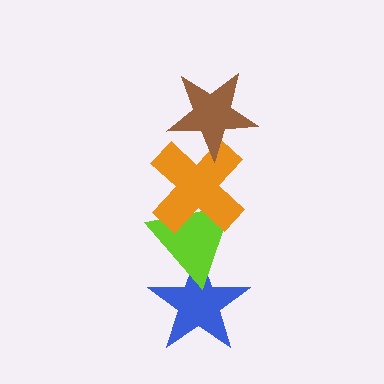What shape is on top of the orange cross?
The brown star is on top of the orange cross.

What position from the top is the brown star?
The brown star is 1st from the top.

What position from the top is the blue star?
The blue star is 4th from the top.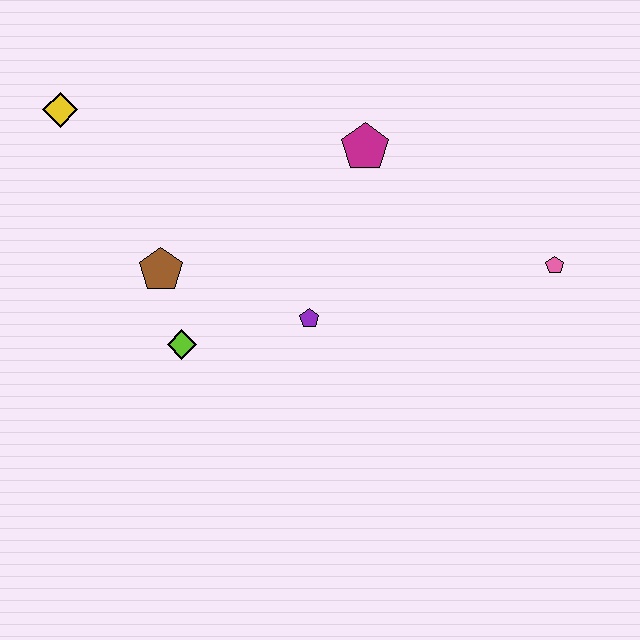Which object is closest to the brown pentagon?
The lime diamond is closest to the brown pentagon.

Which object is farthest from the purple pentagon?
The yellow diamond is farthest from the purple pentagon.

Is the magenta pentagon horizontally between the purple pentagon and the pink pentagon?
Yes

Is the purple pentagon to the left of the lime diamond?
No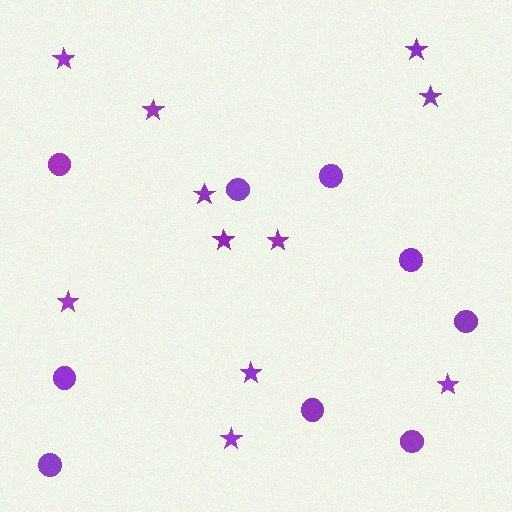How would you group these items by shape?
There are 2 groups: one group of stars (11) and one group of circles (9).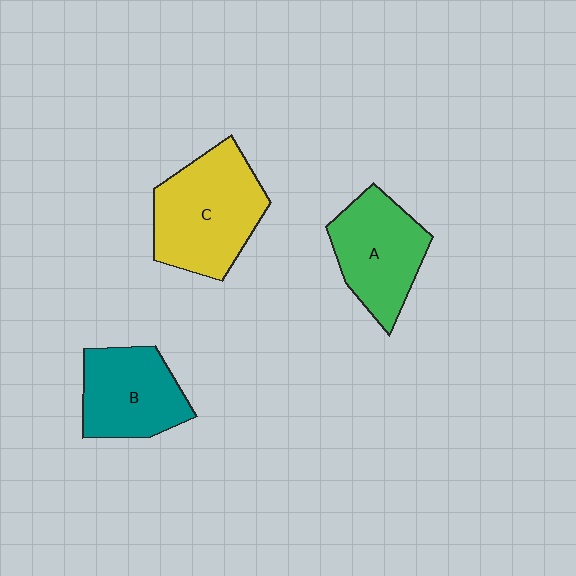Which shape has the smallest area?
Shape B (teal).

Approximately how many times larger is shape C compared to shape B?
Approximately 1.3 times.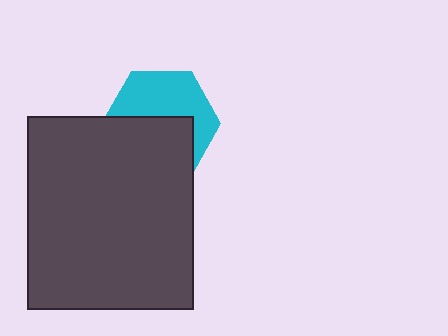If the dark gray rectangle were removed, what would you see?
You would see the complete cyan hexagon.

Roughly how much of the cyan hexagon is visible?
About half of it is visible (roughly 50%).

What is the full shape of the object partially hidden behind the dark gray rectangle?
The partially hidden object is a cyan hexagon.